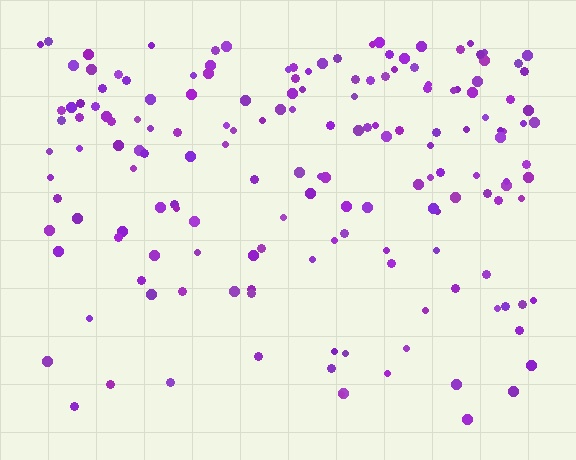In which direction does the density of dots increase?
From bottom to top, with the top side densest.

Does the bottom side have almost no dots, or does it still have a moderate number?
Still a moderate number, just noticeably fewer than the top.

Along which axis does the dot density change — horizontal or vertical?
Vertical.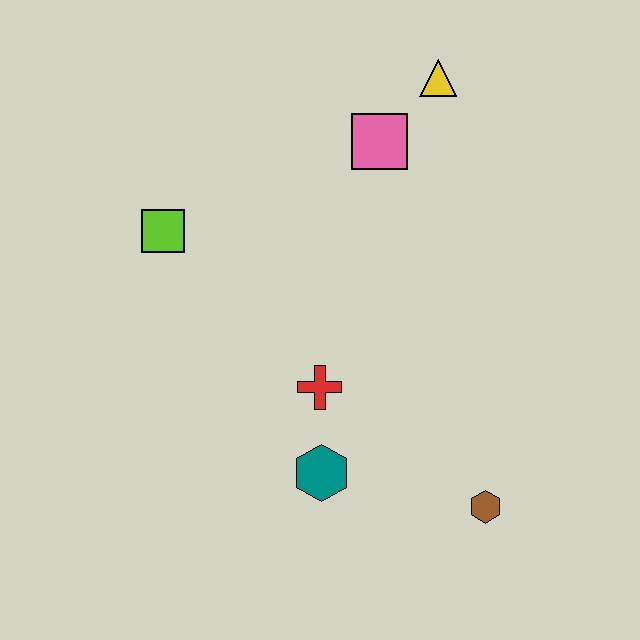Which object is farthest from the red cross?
The yellow triangle is farthest from the red cross.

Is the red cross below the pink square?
Yes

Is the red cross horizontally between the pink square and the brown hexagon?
No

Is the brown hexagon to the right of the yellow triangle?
Yes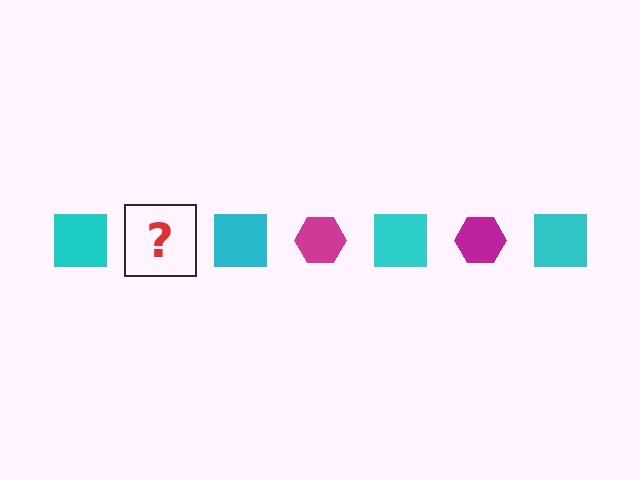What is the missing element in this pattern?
The missing element is a magenta hexagon.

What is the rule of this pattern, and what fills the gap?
The rule is that the pattern alternates between cyan square and magenta hexagon. The gap should be filled with a magenta hexagon.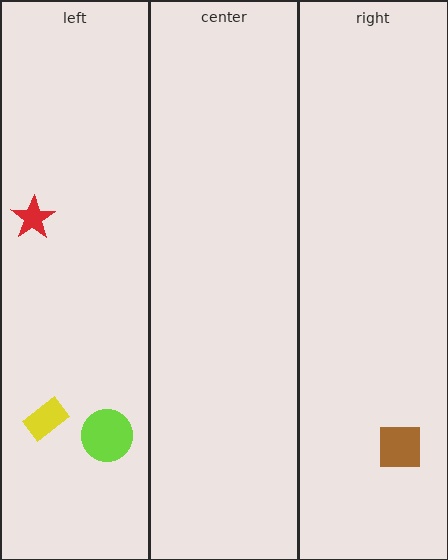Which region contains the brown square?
The right region.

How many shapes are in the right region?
1.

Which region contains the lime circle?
The left region.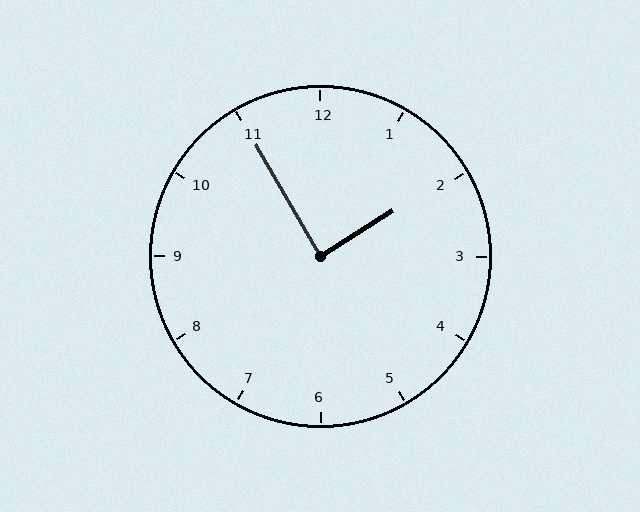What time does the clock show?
1:55.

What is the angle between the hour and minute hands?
Approximately 88 degrees.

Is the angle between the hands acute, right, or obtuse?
It is right.